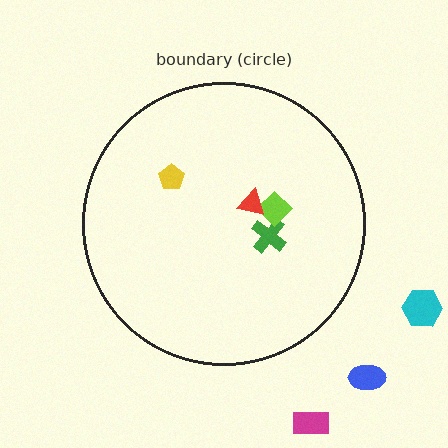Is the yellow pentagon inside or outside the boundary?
Inside.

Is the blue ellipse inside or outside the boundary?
Outside.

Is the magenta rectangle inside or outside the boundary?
Outside.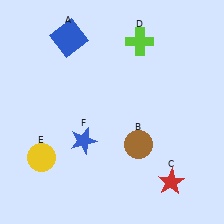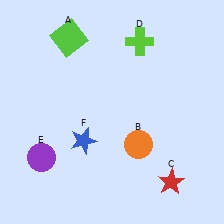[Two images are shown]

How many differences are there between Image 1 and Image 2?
There are 3 differences between the two images.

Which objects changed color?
A changed from blue to lime. B changed from brown to orange. E changed from yellow to purple.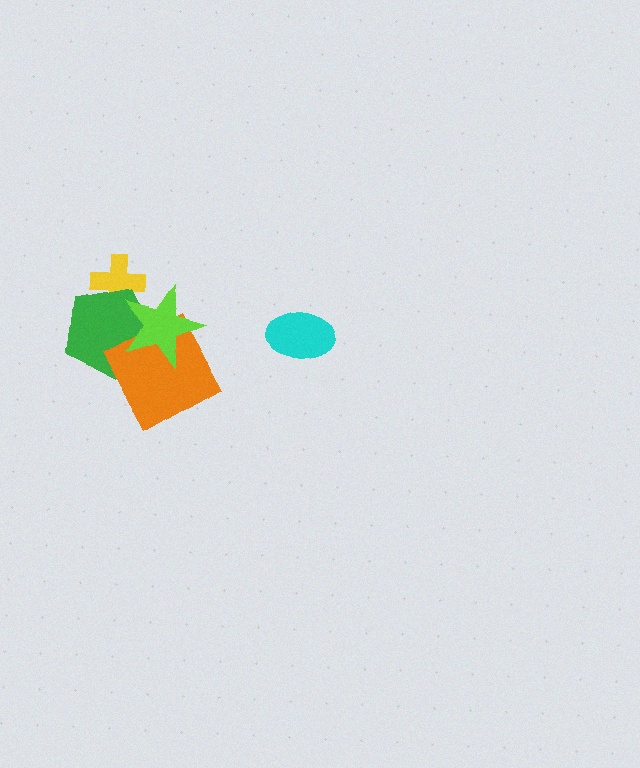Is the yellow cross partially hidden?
Yes, it is partially covered by another shape.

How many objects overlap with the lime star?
3 objects overlap with the lime star.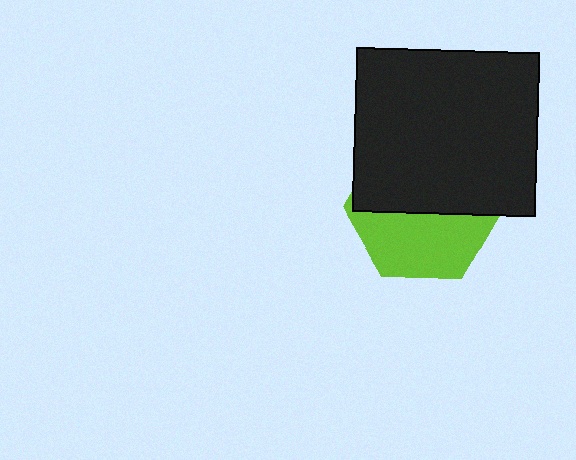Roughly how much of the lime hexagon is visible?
About half of it is visible (roughly 46%).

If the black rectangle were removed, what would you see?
You would see the complete lime hexagon.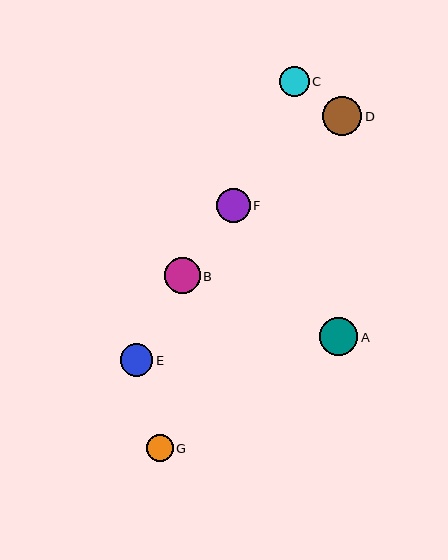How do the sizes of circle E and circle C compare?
Circle E and circle C are approximately the same size.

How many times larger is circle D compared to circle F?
Circle D is approximately 1.2 times the size of circle F.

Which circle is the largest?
Circle D is the largest with a size of approximately 39 pixels.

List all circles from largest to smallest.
From largest to smallest: D, A, B, F, E, C, G.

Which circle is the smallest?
Circle G is the smallest with a size of approximately 27 pixels.